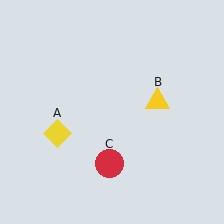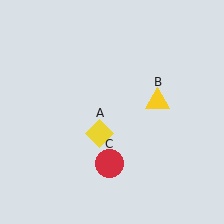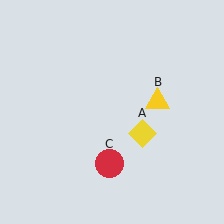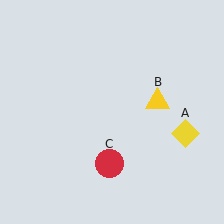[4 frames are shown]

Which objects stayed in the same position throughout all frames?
Yellow triangle (object B) and red circle (object C) remained stationary.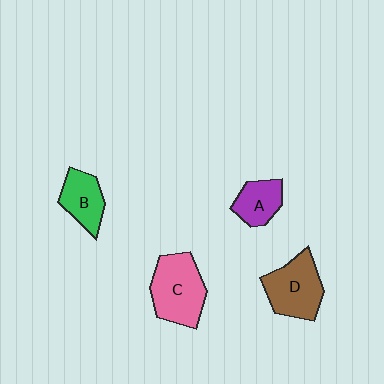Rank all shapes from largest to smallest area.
From largest to smallest: C (pink), D (brown), B (green), A (purple).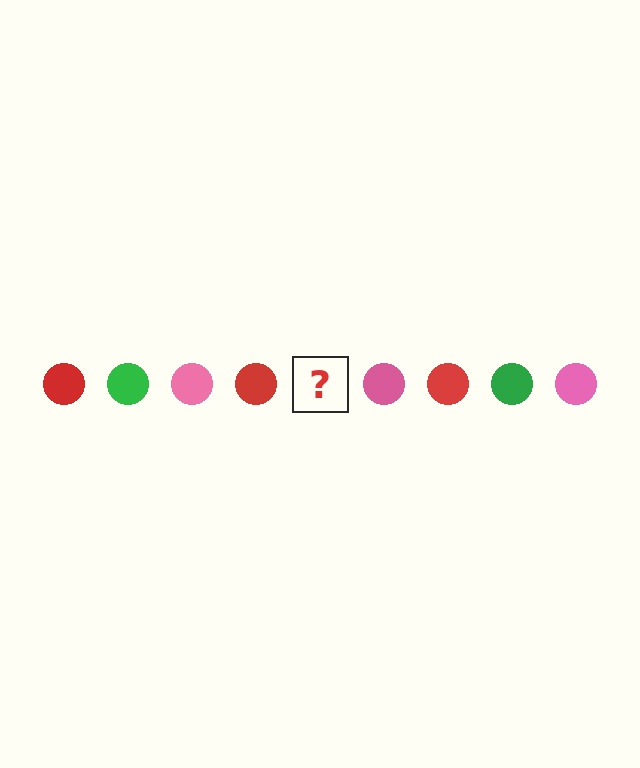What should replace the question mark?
The question mark should be replaced with a green circle.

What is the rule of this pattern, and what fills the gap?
The rule is that the pattern cycles through red, green, pink circles. The gap should be filled with a green circle.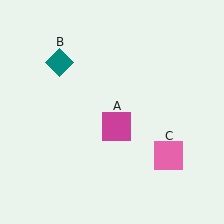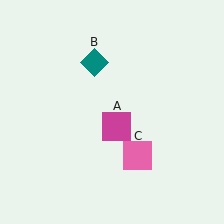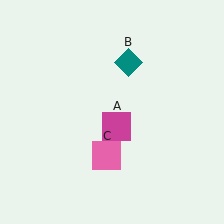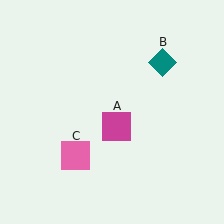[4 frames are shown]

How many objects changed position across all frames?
2 objects changed position: teal diamond (object B), pink square (object C).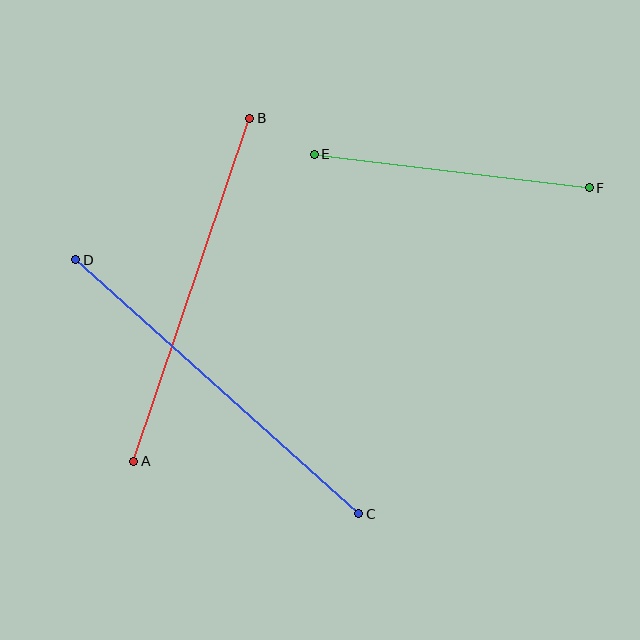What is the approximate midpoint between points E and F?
The midpoint is at approximately (452, 171) pixels.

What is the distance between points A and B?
The distance is approximately 363 pixels.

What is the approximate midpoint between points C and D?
The midpoint is at approximately (217, 387) pixels.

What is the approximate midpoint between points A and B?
The midpoint is at approximately (192, 290) pixels.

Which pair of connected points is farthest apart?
Points C and D are farthest apart.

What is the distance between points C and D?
The distance is approximately 380 pixels.